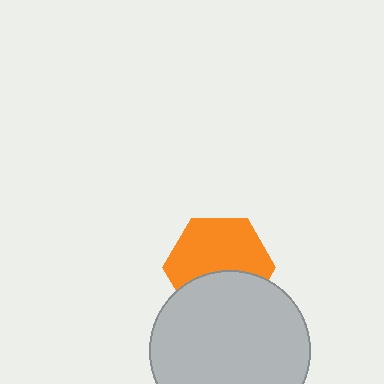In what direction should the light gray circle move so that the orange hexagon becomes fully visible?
The light gray circle should move down. That is the shortest direction to clear the overlap and leave the orange hexagon fully visible.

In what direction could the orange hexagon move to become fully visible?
The orange hexagon could move up. That would shift it out from behind the light gray circle entirely.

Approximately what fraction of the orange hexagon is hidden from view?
Roughly 38% of the orange hexagon is hidden behind the light gray circle.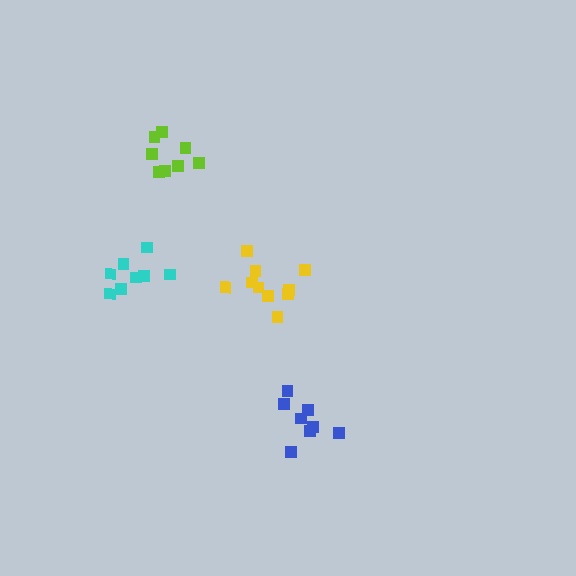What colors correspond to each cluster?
The clusters are colored: lime, blue, yellow, cyan.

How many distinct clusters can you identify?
There are 4 distinct clusters.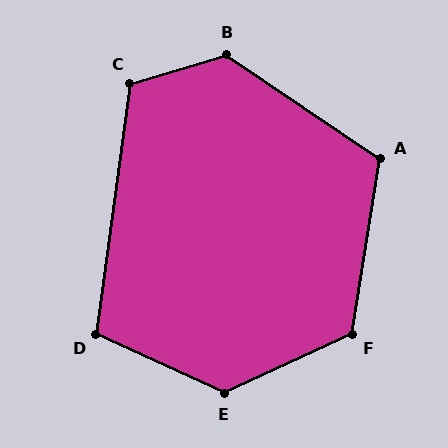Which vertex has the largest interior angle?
E, at approximately 131 degrees.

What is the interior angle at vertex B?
Approximately 130 degrees (obtuse).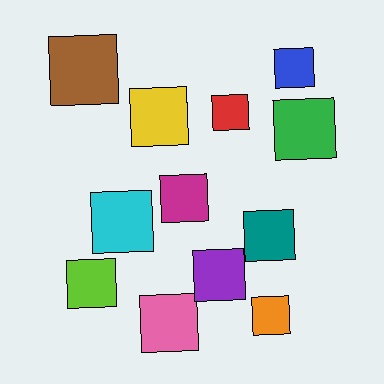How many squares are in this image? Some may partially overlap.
There are 12 squares.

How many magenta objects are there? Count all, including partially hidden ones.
There is 1 magenta object.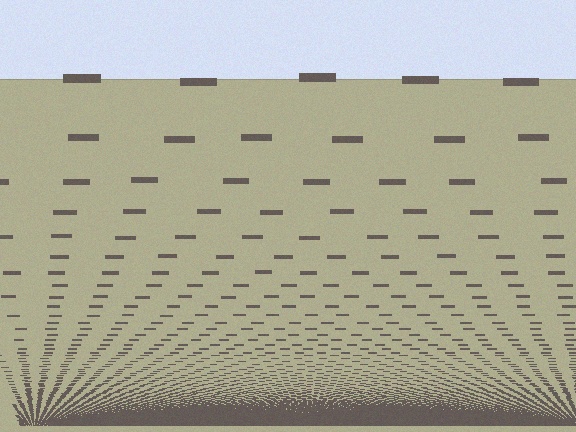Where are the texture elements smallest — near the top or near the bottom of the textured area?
Near the bottom.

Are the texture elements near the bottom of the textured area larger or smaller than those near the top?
Smaller. The gradient is inverted — elements near the bottom are smaller and denser.